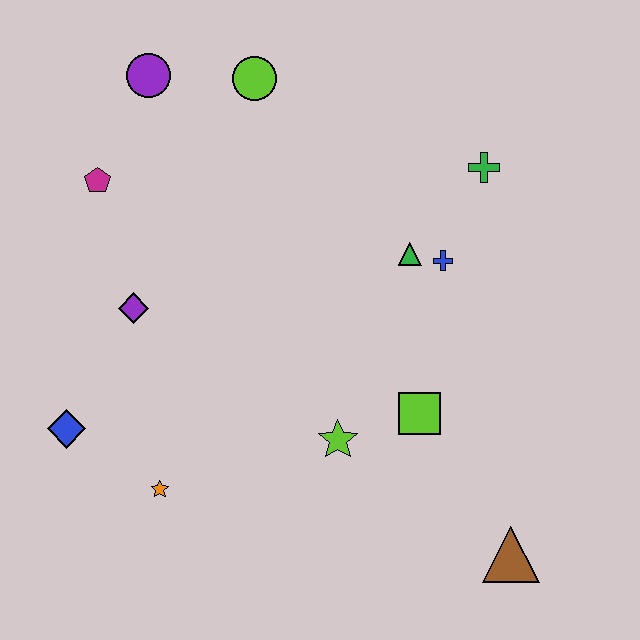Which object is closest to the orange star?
The blue diamond is closest to the orange star.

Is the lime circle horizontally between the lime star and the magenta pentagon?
Yes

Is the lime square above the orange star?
Yes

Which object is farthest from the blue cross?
The blue diamond is farthest from the blue cross.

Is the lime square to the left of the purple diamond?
No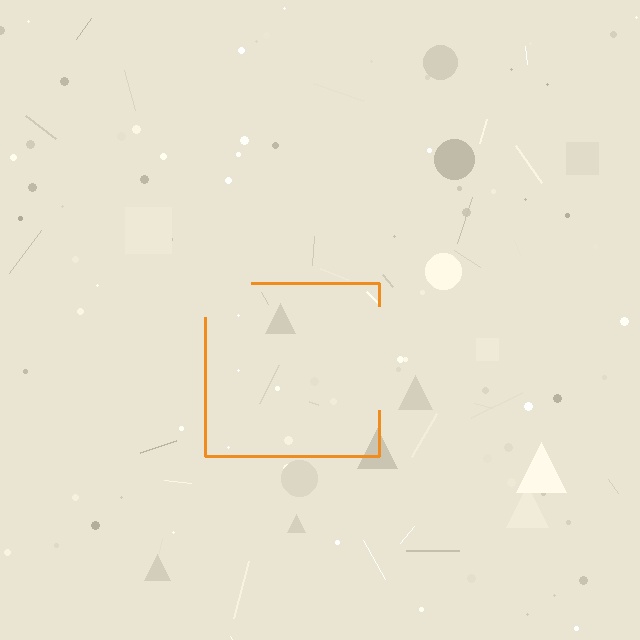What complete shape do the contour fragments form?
The contour fragments form a square.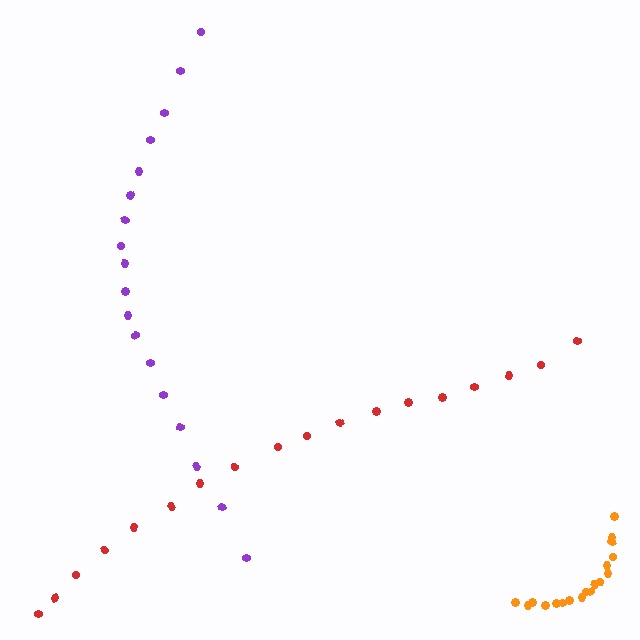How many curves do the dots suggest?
There are 3 distinct paths.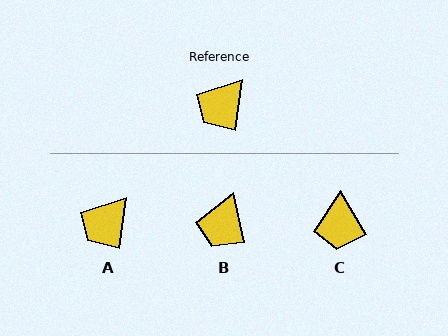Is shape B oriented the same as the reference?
No, it is off by about 20 degrees.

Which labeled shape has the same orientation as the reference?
A.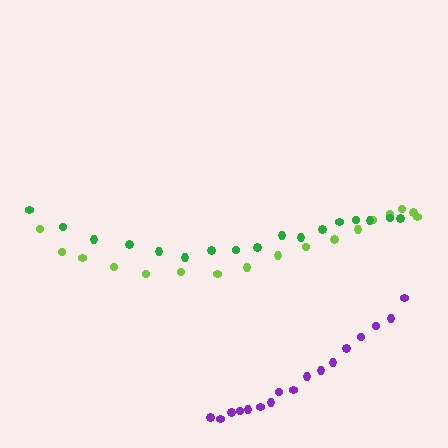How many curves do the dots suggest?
There are 3 distinct paths.